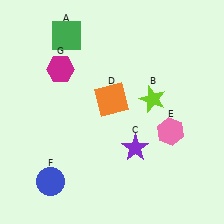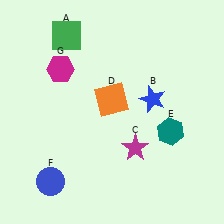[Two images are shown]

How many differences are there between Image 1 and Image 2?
There are 3 differences between the two images.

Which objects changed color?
B changed from lime to blue. C changed from purple to magenta. E changed from pink to teal.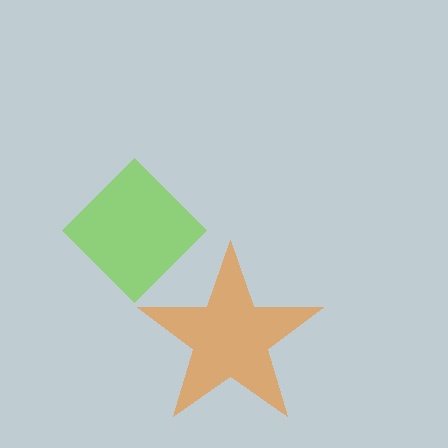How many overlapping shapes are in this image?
There are 2 overlapping shapes in the image.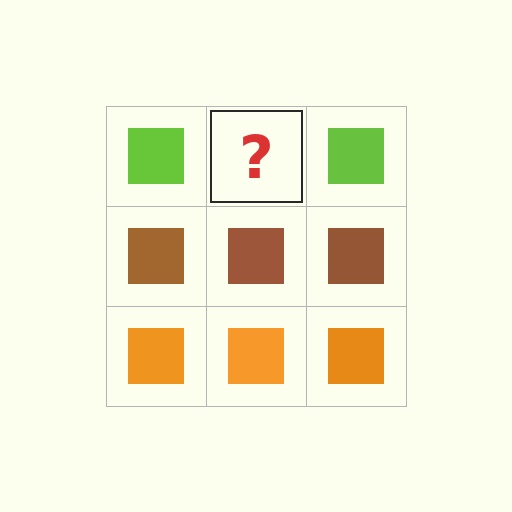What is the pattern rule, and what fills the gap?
The rule is that each row has a consistent color. The gap should be filled with a lime square.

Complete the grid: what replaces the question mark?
The question mark should be replaced with a lime square.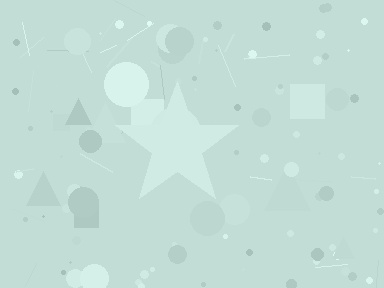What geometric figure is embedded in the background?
A star is embedded in the background.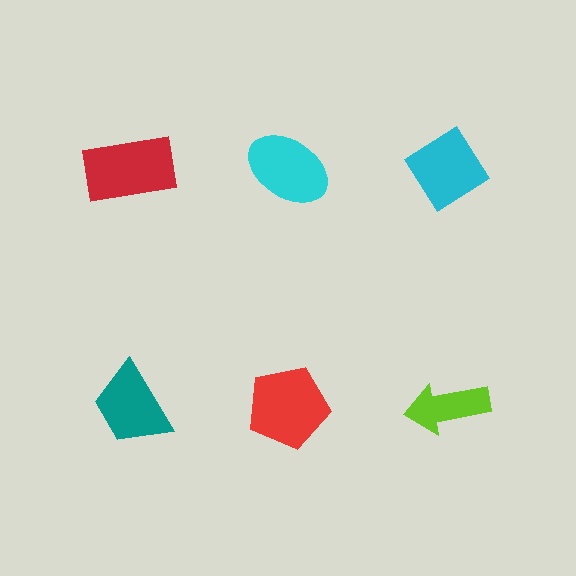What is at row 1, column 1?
A red rectangle.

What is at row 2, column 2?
A red pentagon.